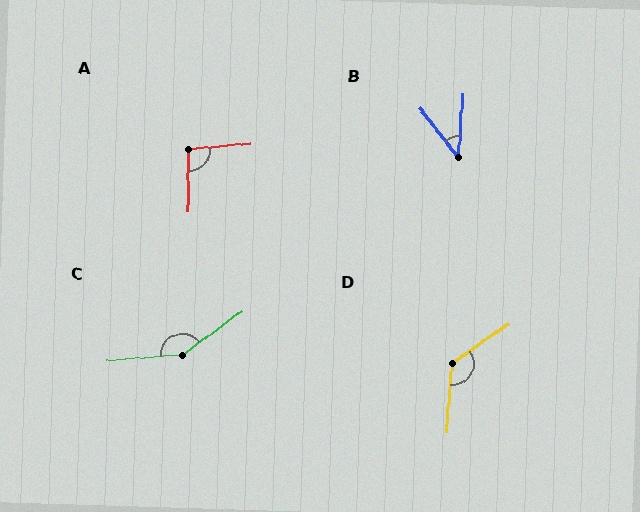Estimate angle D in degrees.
Approximately 129 degrees.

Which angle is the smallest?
B, at approximately 42 degrees.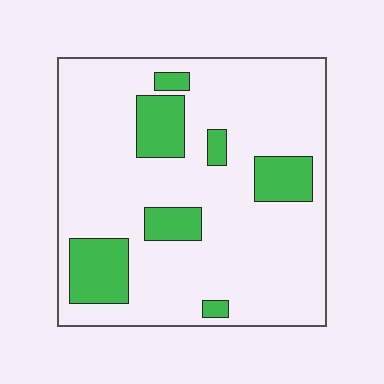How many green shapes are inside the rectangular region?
7.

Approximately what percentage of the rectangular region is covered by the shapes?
Approximately 20%.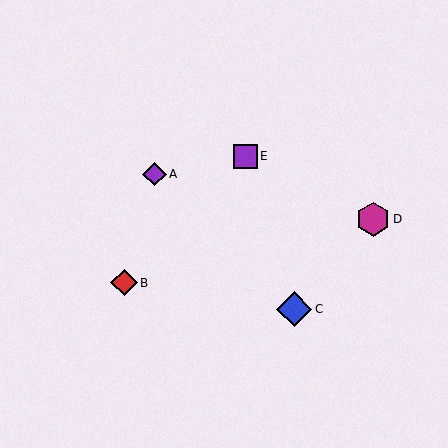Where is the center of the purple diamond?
The center of the purple diamond is at (155, 174).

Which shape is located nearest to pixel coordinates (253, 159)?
The purple square (labeled E) at (245, 156) is nearest to that location.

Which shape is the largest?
The blue diamond (labeled C) is the largest.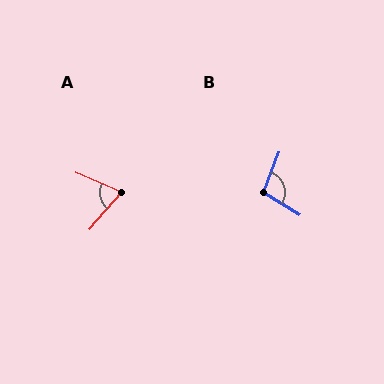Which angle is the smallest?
A, at approximately 73 degrees.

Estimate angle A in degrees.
Approximately 73 degrees.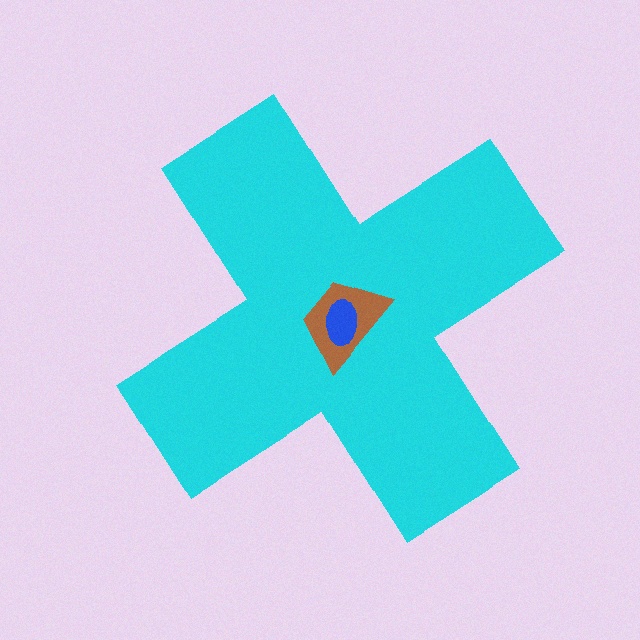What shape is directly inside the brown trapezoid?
The blue ellipse.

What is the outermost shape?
The cyan cross.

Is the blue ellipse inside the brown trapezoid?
Yes.